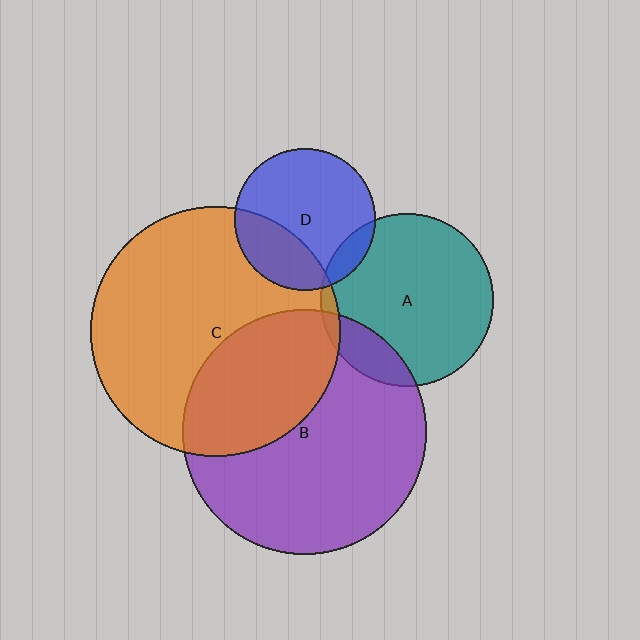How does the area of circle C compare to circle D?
Approximately 3.1 times.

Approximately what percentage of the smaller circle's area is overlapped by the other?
Approximately 15%.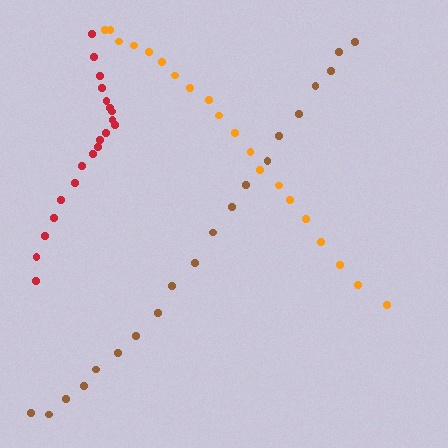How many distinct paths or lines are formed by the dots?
There are 3 distinct paths.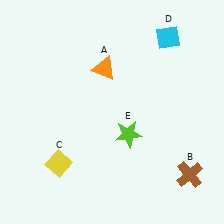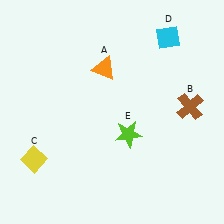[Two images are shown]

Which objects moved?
The objects that moved are: the brown cross (B), the yellow diamond (C).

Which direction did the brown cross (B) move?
The brown cross (B) moved up.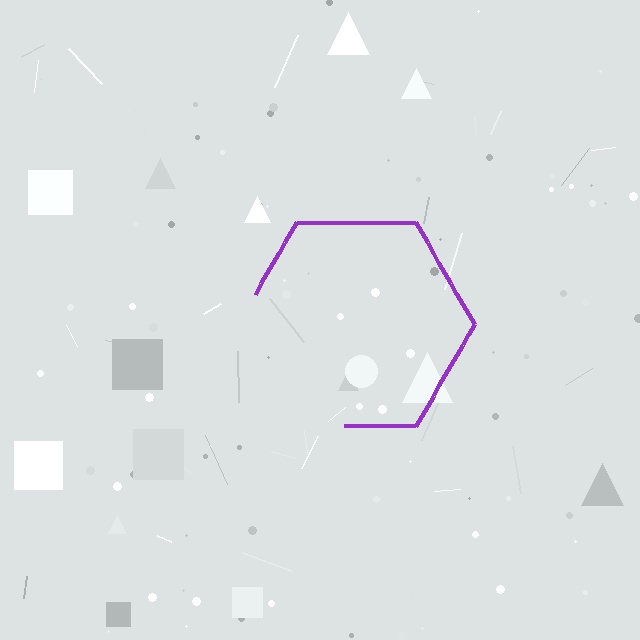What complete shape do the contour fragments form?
The contour fragments form a hexagon.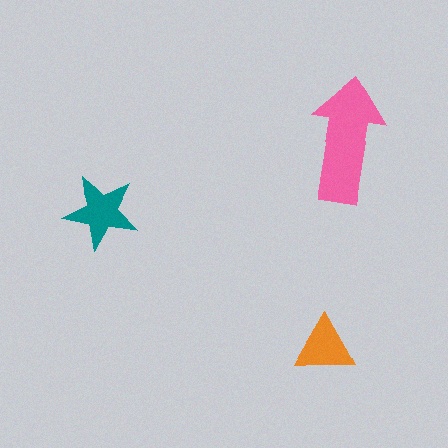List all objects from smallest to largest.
The orange triangle, the teal star, the pink arrow.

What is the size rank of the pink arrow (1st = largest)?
1st.